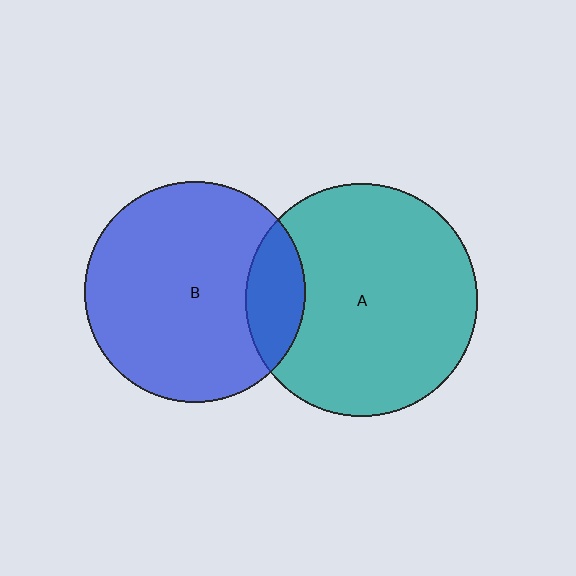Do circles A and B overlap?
Yes.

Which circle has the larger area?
Circle A (teal).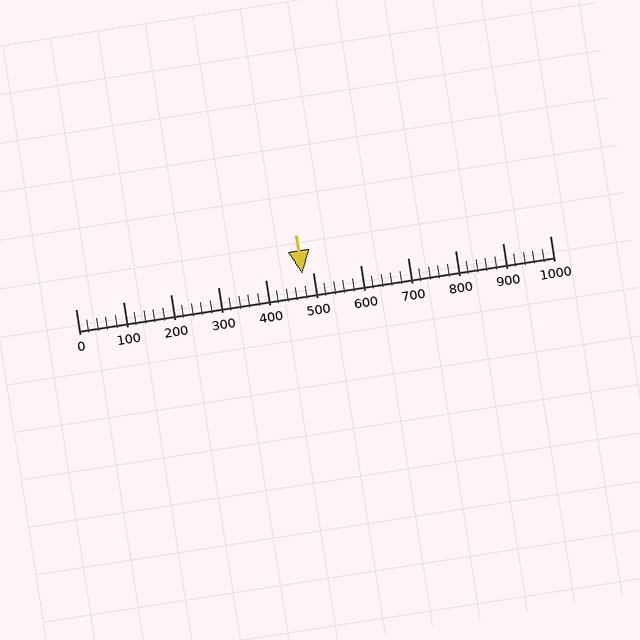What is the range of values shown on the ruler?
The ruler shows values from 0 to 1000.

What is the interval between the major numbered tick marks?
The major tick marks are spaced 100 units apart.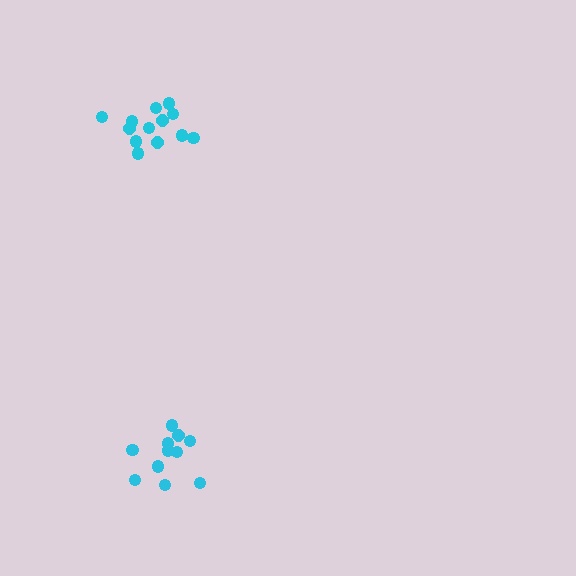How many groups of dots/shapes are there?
There are 2 groups.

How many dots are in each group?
Group 1: 13 dots, Group 2: 11 dots (24 total).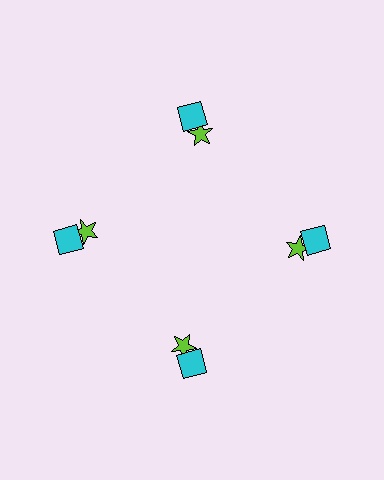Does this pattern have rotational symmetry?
Yes, this pattern has 4-fold rotational symmetry. It looks the same after rotating 90 degrees around the center.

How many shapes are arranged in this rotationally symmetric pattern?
There are 8 shapes, arranged in 4 groups of 2.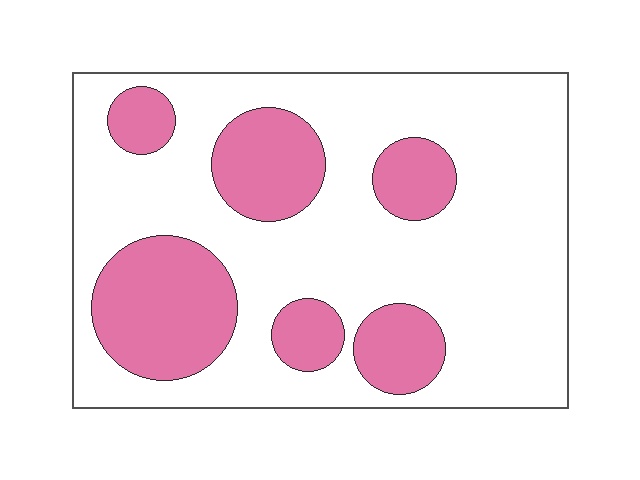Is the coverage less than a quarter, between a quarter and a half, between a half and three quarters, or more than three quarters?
Between a quarter and a half.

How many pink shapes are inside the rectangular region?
6.